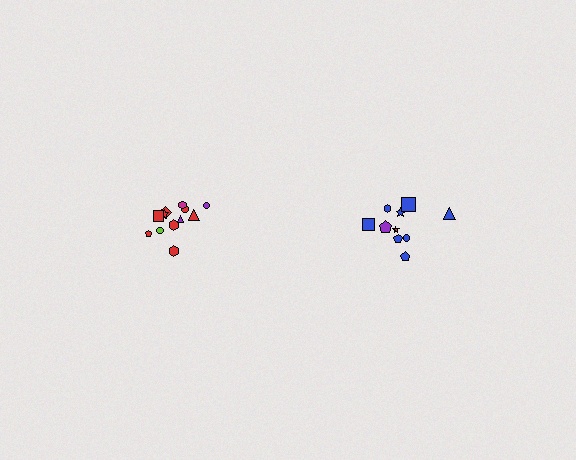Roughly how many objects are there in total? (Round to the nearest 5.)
Roughly 20 objects in total.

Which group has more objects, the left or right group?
The left group.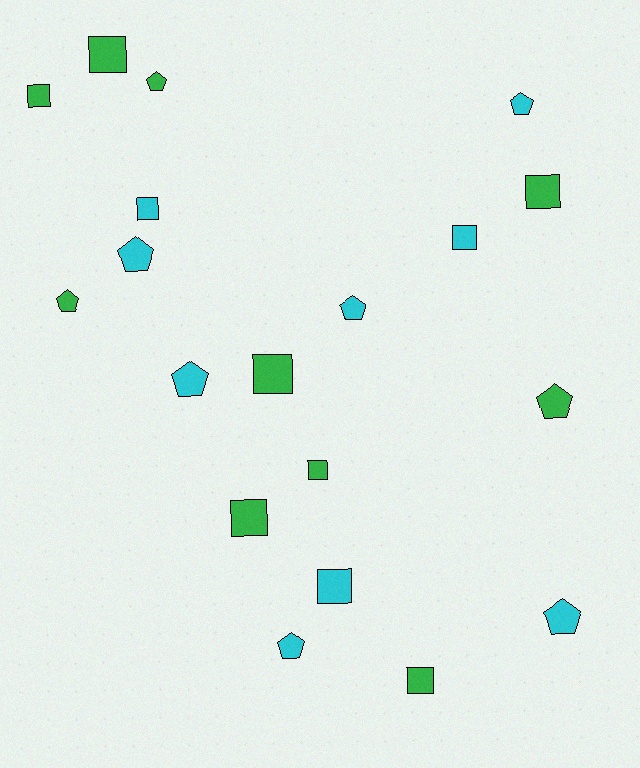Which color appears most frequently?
Green, with 10 objects.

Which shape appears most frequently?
Square, with 10 objects.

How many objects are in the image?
There are 19 objects.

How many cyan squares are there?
There are 3 cyan squares.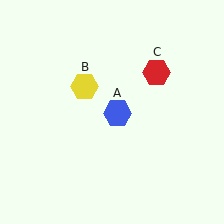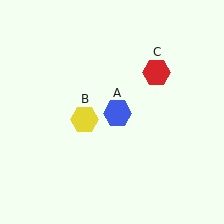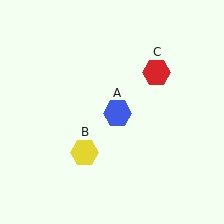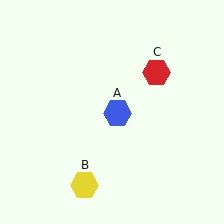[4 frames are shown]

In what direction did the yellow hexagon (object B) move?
The yellow hexagon (object B) moved down.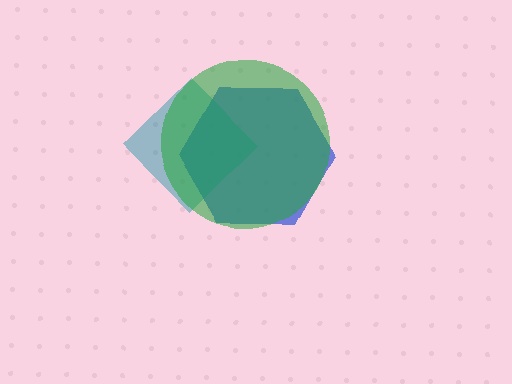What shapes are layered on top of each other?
The layered shapes are: a blue hexagon, a teal diamond, a green circle.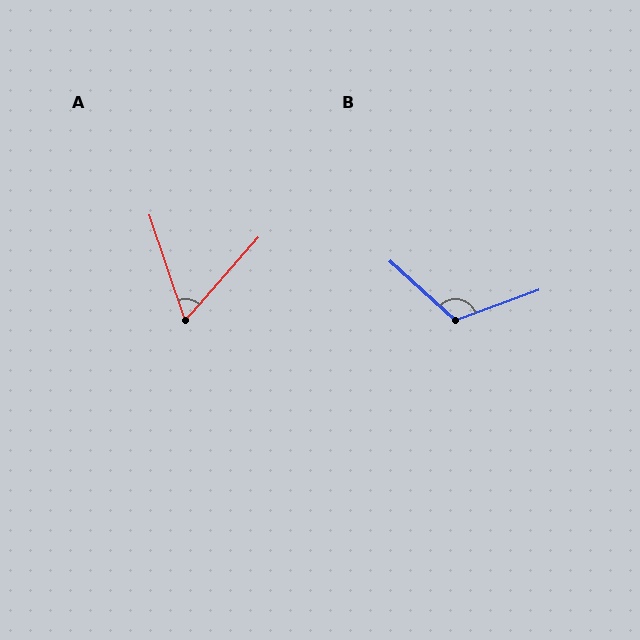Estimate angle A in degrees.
Approximately 60 degrees.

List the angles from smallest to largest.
A (60°), B (118°).